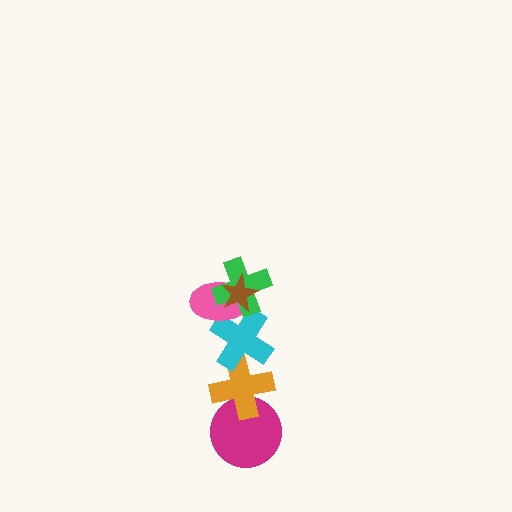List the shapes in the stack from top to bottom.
From top to bottom: the brown star, the green cross, the pink ellipse, the cyan cross, the orange cross, the magenta circle.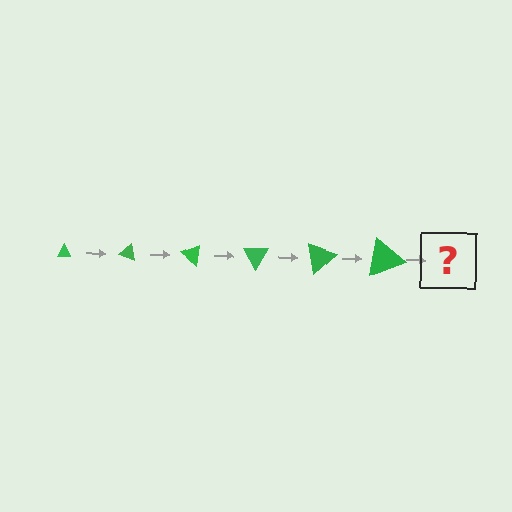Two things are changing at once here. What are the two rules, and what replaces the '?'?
The two rules are that the triangle grows larger each step and it rotates 20 degrees each step. The '?' should be a triangle, larger than the previous one and rotated 120 degrees from the start.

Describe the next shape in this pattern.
It should be a triangle, larger than the previous one and rotated 120 degrees from the start.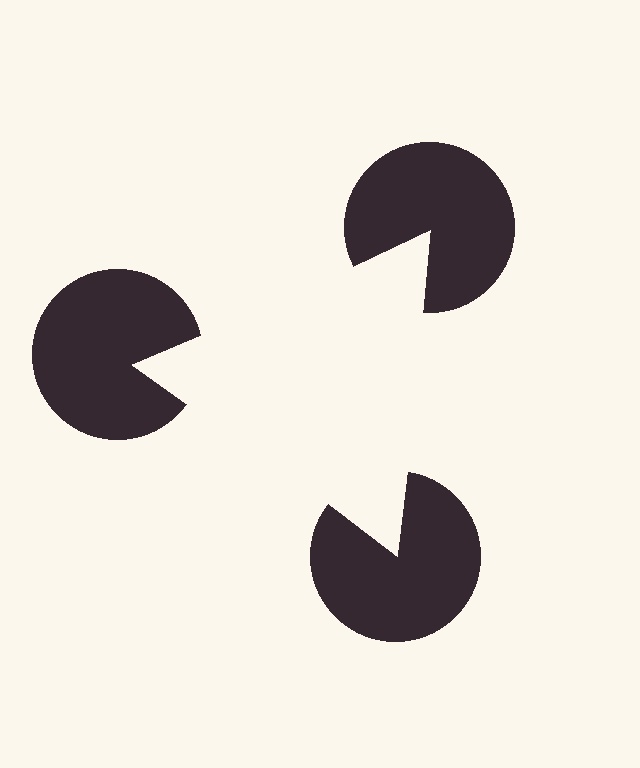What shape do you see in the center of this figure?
An illusory triangle — its edges are inferred from the aligned wedge cuts in the pac-man discs, not physically drawn.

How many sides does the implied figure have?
3 sides.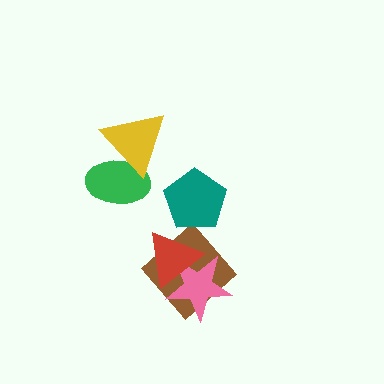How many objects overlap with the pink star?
2 objects overlap with the pink star.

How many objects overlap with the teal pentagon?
1 object overlaps with the teal pentagon.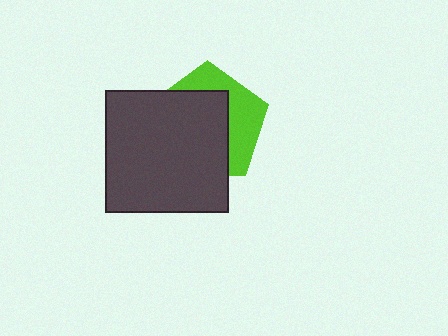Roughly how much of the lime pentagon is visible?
A small part of it is visible (roughly 37%).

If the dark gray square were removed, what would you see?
You would see the complete lime pentagon.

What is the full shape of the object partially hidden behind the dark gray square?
The partially hidden object is a lime pentagon.